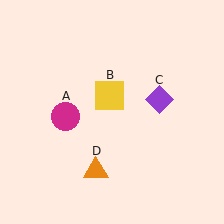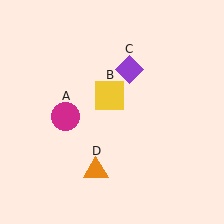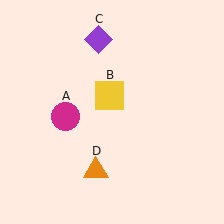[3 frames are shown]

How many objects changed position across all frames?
1 object changed position: purple diamond (object C).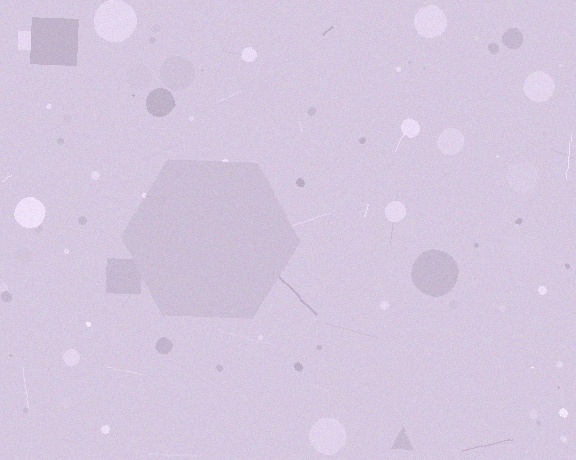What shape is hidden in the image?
A hexagon is hidden in the image.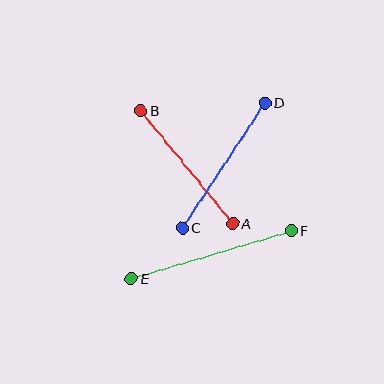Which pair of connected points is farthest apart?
Points E and F are farthest apart.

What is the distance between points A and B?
The distance is approximately 146 pixels.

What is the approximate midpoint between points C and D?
The midpoint is at approximately (224, 165) pixels.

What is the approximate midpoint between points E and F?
The midpoint is at approximately (212, 254) pixels.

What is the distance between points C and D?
The distance is approximately 150 pixels.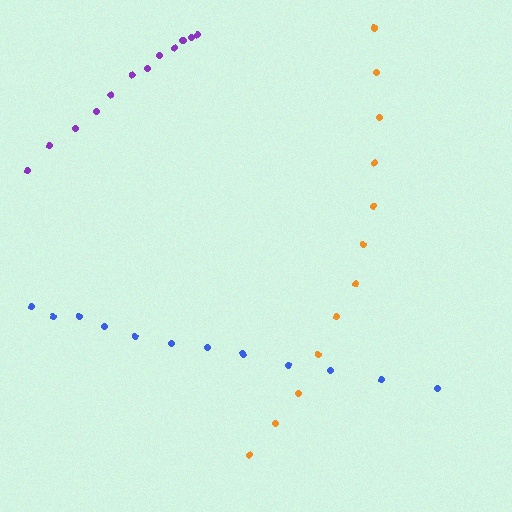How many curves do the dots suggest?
There are 3 distinct paths.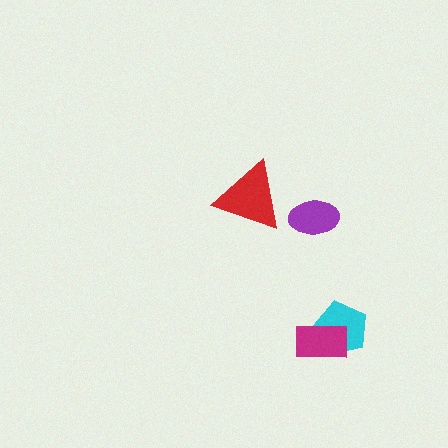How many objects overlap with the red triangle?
0 objects overlap with the red triangle.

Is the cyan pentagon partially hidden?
Yes, it is partially covered by another shape.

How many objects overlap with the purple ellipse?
0 objects overlap with the purple ellipse.